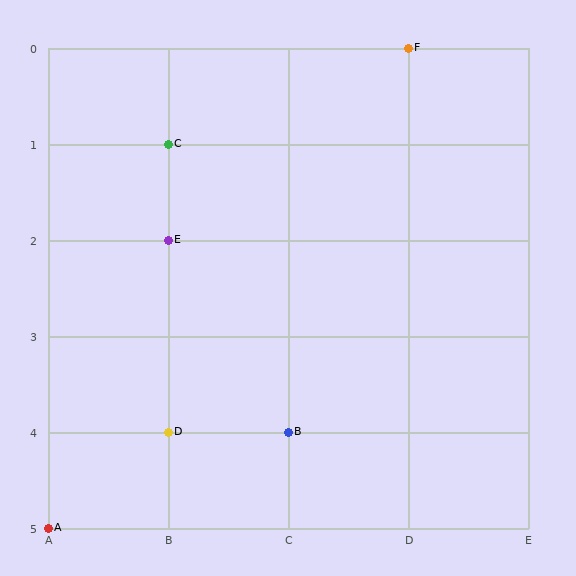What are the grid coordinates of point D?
Point D is at grid coordinates (B, 4).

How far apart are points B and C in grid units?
Points B and C are 1 column and 3 rows apart (about 3.2 grid units diagonally).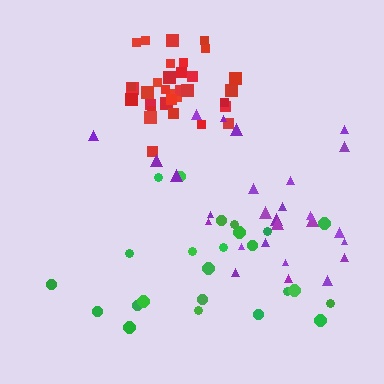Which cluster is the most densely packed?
Red.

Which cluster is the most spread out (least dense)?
Green.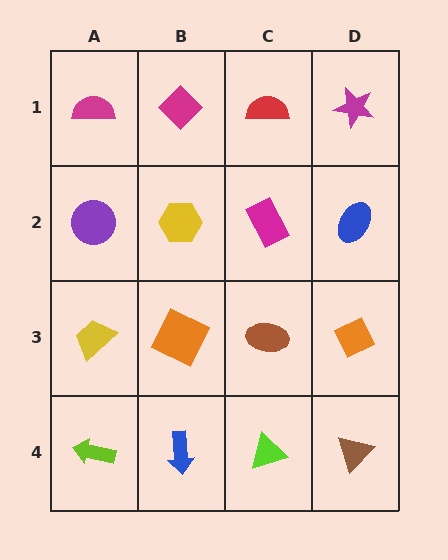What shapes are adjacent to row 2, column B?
A magenta diamond (row 1, column B), an orange square (row 3, column B), a purple circle (row 2, column A), a magenta rectangle (row 2, column C).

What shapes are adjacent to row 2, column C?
A red semicircle (row 1, column C), a brown ellipse (row 3, column C), a yellow hexagon (row 2, column B), a blue ellipse (row 2, column D).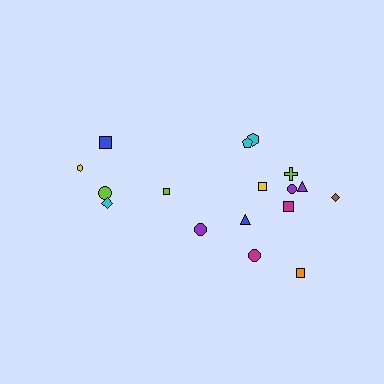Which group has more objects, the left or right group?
The right group.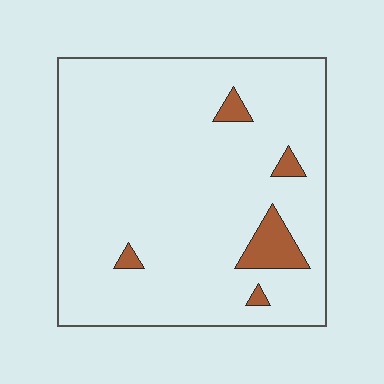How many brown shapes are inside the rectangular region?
5.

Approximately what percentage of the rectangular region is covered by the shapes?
Approximately 5%.